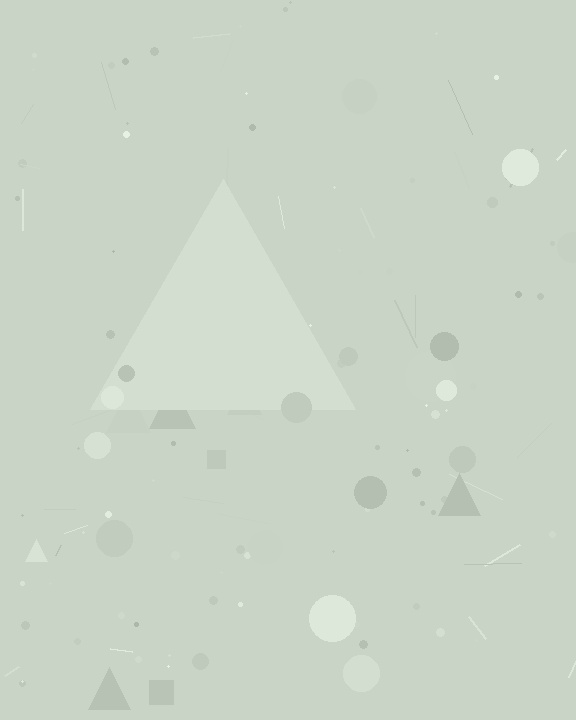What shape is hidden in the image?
A triangle is hidden in the image.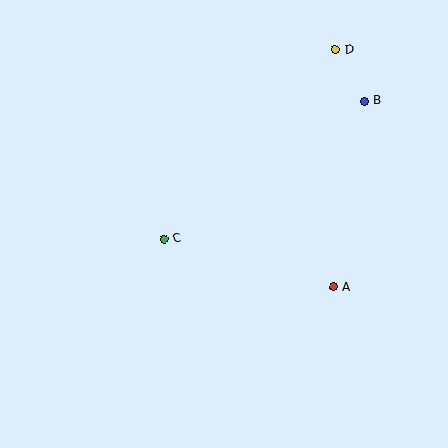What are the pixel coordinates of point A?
Point A is at (333, 287).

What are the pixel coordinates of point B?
Point B is at (364, 101).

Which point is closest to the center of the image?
Point C at (164, 239) is closest to the center.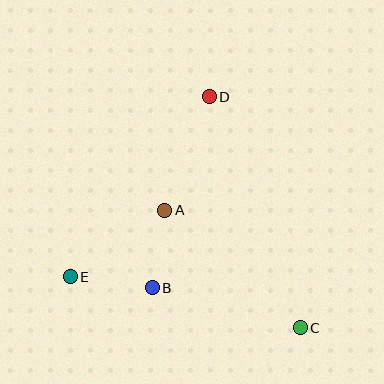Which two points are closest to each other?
Points A and B are closest to each other.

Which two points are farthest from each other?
Points C and D are farthest from each other.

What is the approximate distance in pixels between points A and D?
The distance between A and D is approximately 122 pixels.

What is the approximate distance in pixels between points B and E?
The distance between B and E is approximately 83 pixels.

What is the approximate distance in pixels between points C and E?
The distance between C and E is approximately 236 pixels.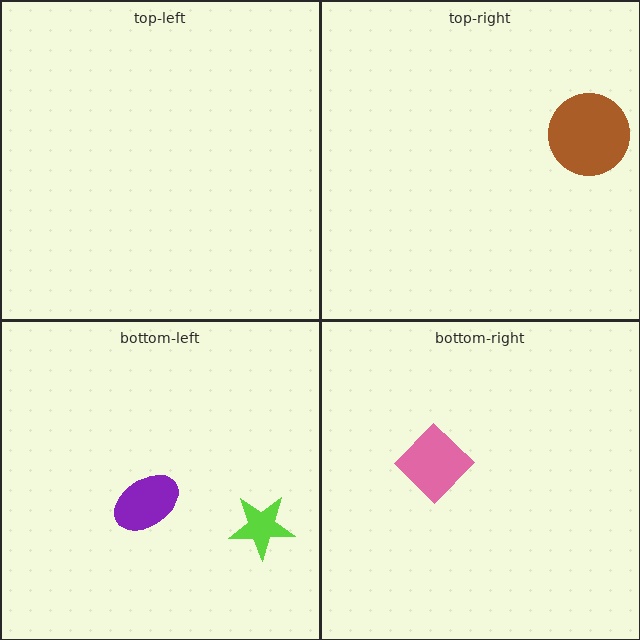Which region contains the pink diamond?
The bottom-right region.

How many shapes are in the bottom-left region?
2.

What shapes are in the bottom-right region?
The pink diamond.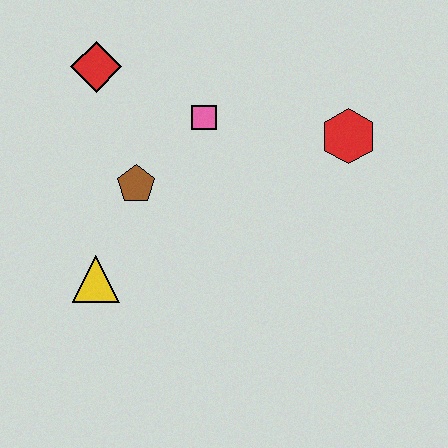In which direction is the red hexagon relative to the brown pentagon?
The red hexagon is to the right of the brown pentagon.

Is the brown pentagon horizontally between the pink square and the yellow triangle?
Yes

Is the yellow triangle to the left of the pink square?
Yes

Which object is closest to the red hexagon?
The pink square is closest to the red hexagon.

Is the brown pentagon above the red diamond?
No